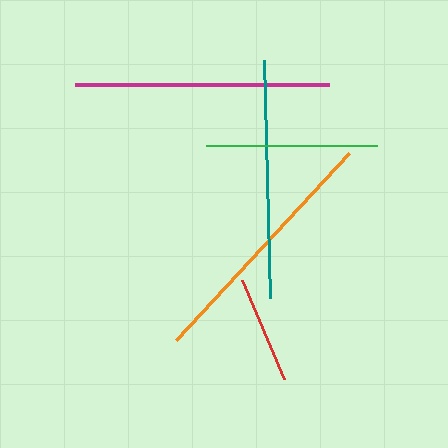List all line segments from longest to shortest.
From longest to shortest: orange, magenta, teal, green, red.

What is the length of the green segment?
The green segment is approximately 171 pixels long.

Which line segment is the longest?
The orange line is the longest at approximately 255 pixels.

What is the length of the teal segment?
The teal segment is approximately 238 pixels long.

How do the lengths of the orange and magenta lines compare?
The orange and magenta lines are approximately the same length.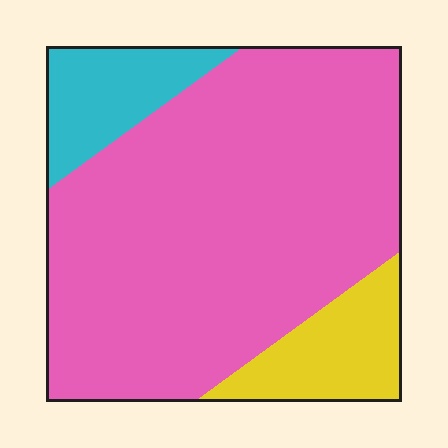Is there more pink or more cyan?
Pink.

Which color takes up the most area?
Pink, at roughly 75%.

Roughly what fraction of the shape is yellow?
Yellow covers 12% of the shape.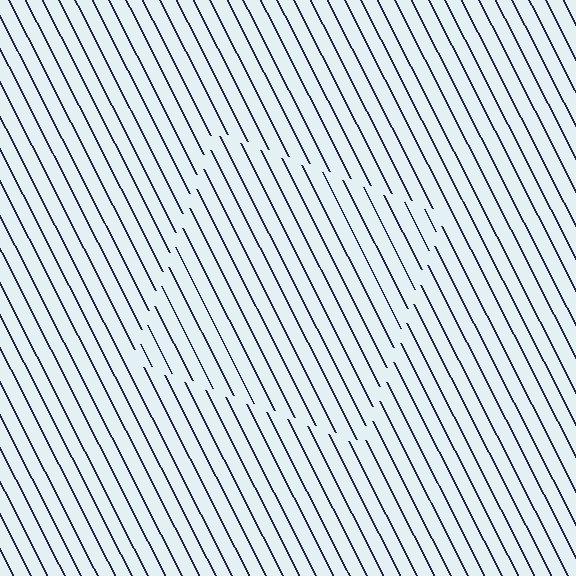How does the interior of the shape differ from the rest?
The interior of the shape contains the same grating, shifted by half a period — the contour is defined by the phase discontinuity where line-ends from the inner and outer gratings abut.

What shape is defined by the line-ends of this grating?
An illusory square. The interior of the shape contains the same grating, shifted by half a period — the contour is defined by the phase discontinuity where line-ends from the inner and outer gratings abut.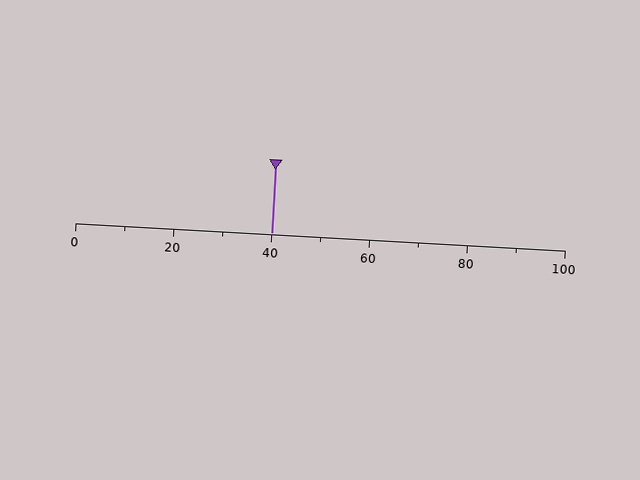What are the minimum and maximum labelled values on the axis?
The axis runs from 0 to 100.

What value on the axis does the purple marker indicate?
The marker indicates approximately 40.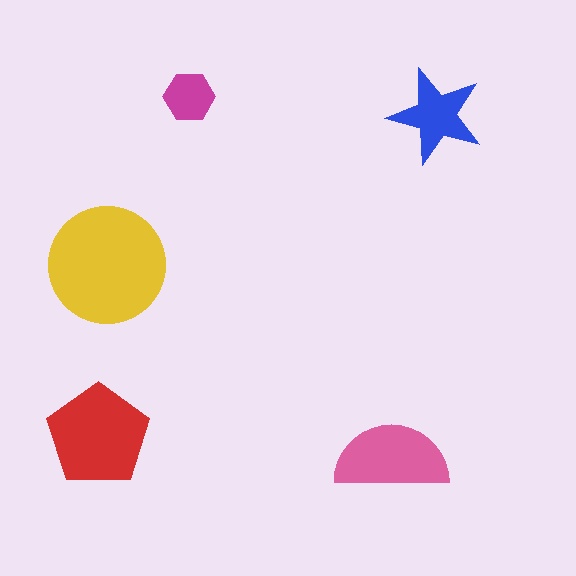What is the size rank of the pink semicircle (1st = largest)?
3rd.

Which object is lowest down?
The pink semicircle is bottommost.